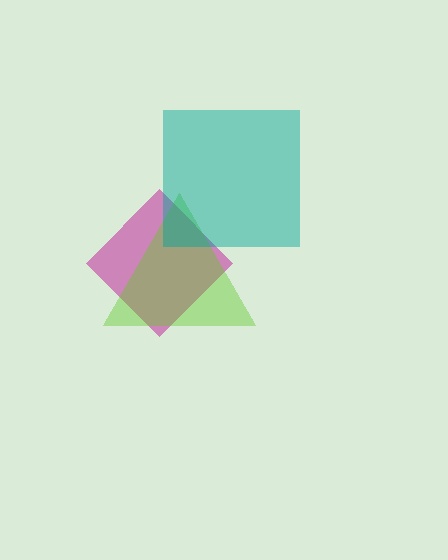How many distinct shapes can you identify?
There are 3 distinct shapes: a magenta diamond, a lime triangle, a teal square.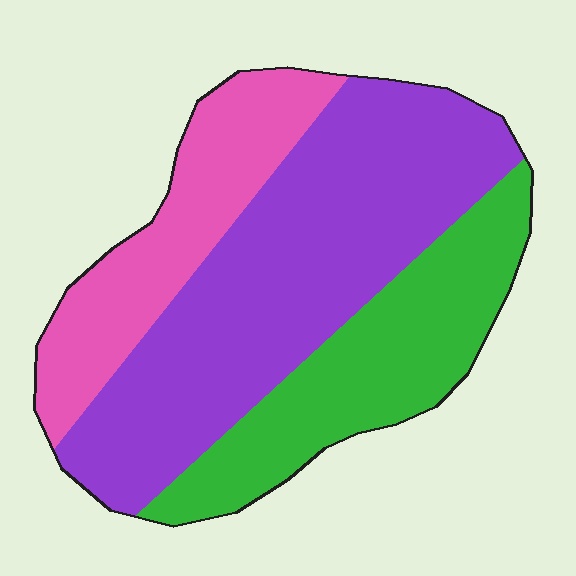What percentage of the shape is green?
Green takes up about one quarter (1/4) of the shape.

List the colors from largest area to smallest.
From largest to smallest: purple, green, pink.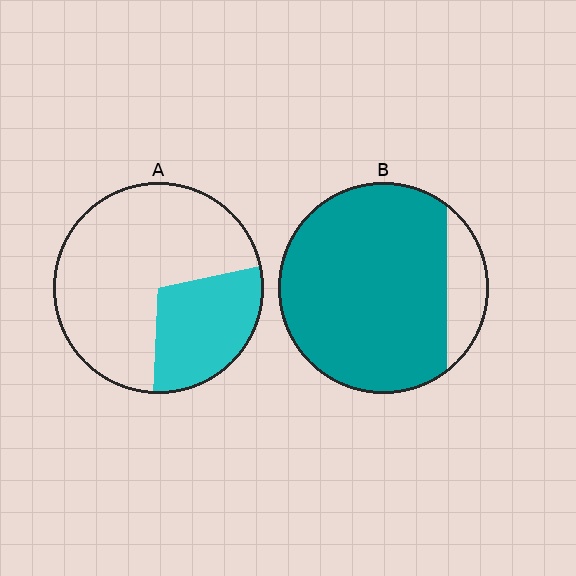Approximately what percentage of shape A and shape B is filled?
A is approximately 30% and B is approximately 85%.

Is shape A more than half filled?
No.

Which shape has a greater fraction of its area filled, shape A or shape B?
Shape B.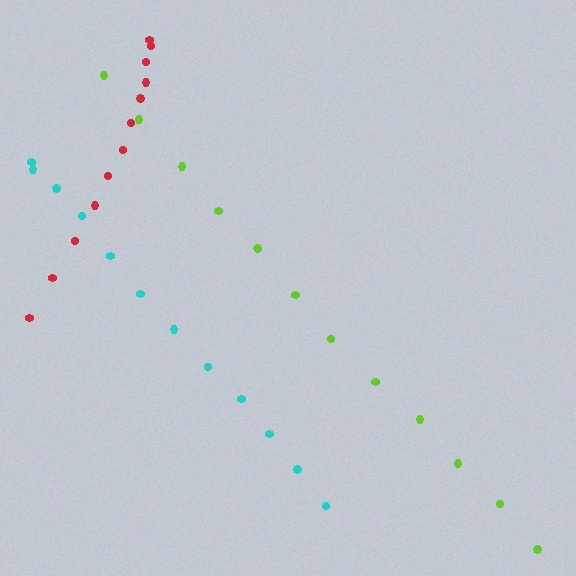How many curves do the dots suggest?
There are 3 distinct paths.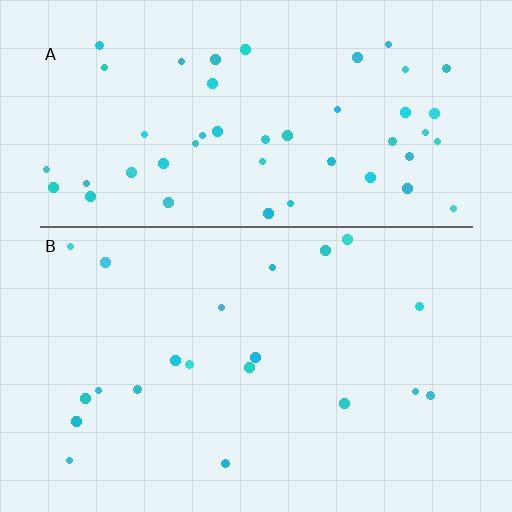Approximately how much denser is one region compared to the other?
Approximately 2.5× — region A over region B.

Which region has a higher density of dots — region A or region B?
A (the top).